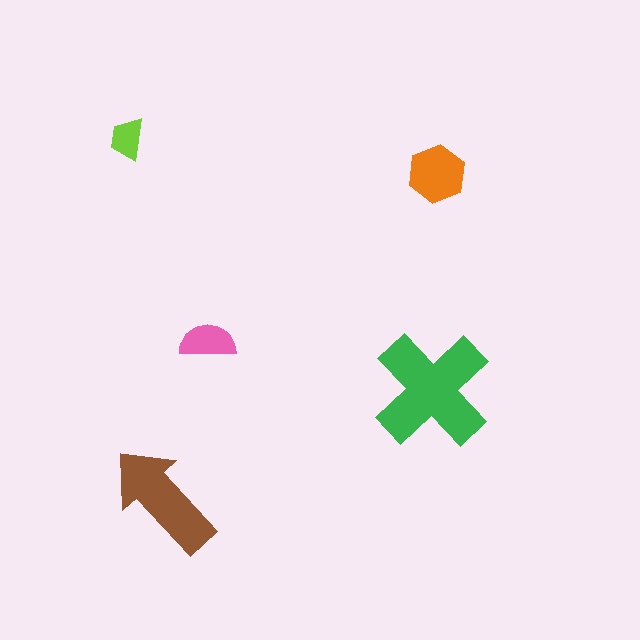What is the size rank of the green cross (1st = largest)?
1st.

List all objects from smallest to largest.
The lime trapezoid, the pink semicircle, the orange hexagon, the brown arrow, the green cross.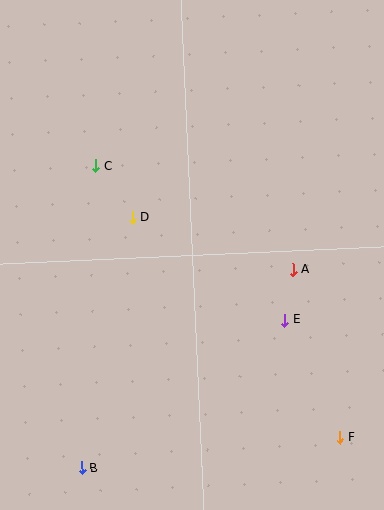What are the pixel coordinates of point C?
Point C is at (95, 166).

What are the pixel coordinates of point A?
Point A is at (293, 270).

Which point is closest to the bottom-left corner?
Point B is closest to the bottom-left corner.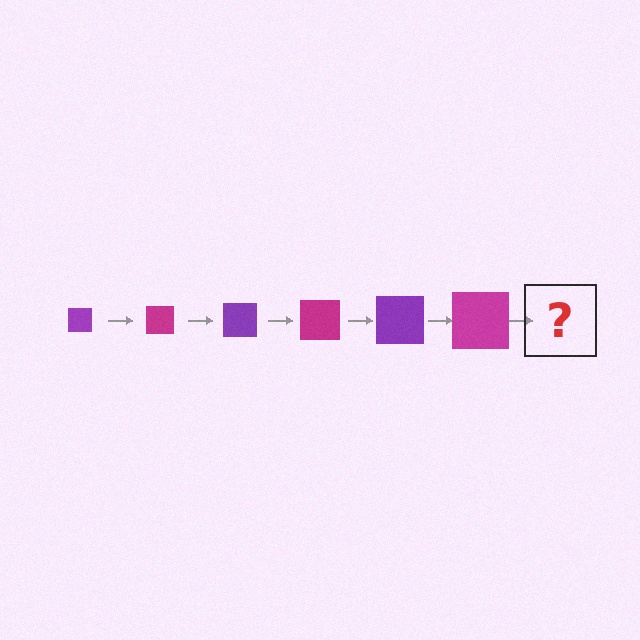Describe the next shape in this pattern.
It should be a purple square, larger than the previous one.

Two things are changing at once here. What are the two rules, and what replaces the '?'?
The two rules are that the square grows larger each step and the color cycles through purple and magenta. The '?' should be a purple square, larger than the previous one.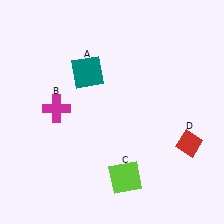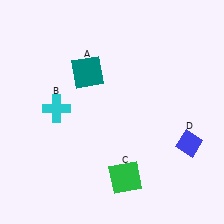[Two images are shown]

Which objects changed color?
B changed from magenta to cyan. C changed from lime to green. D changed from red to blue.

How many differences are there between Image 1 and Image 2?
There are 3 differences between the two images.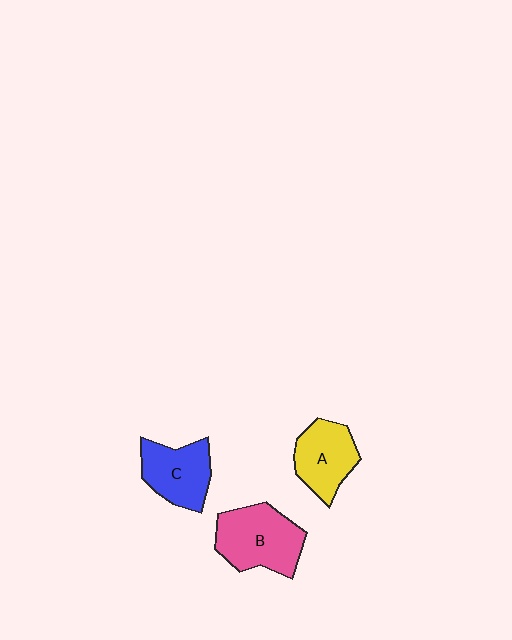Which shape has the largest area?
Shape B (pink).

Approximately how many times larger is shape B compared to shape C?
Approximately 1.3 times.